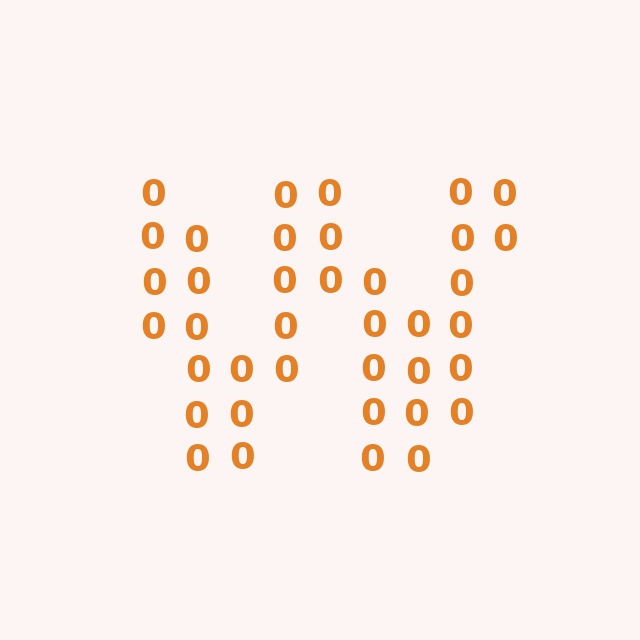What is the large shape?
The large shape is the letter W.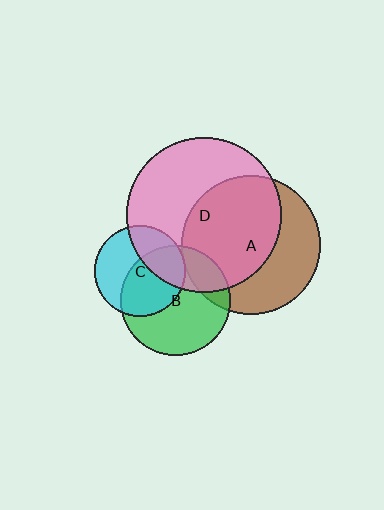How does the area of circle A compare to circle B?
Approximately 1.6 times.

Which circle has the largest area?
Circle D (pink).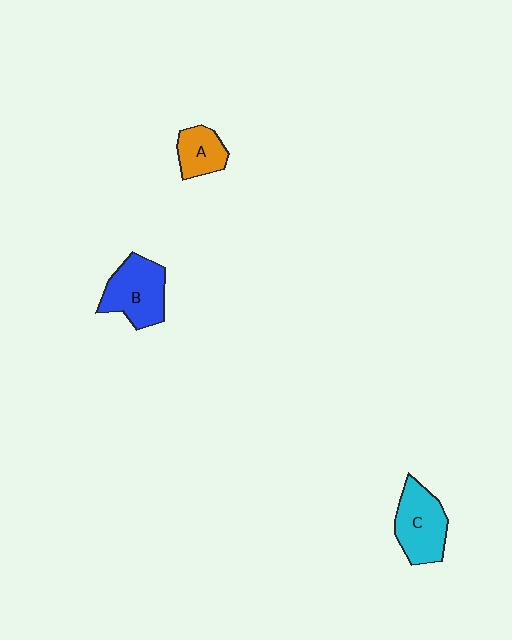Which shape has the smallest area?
Shape A (orange).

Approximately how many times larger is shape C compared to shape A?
Approximately 1.6 times.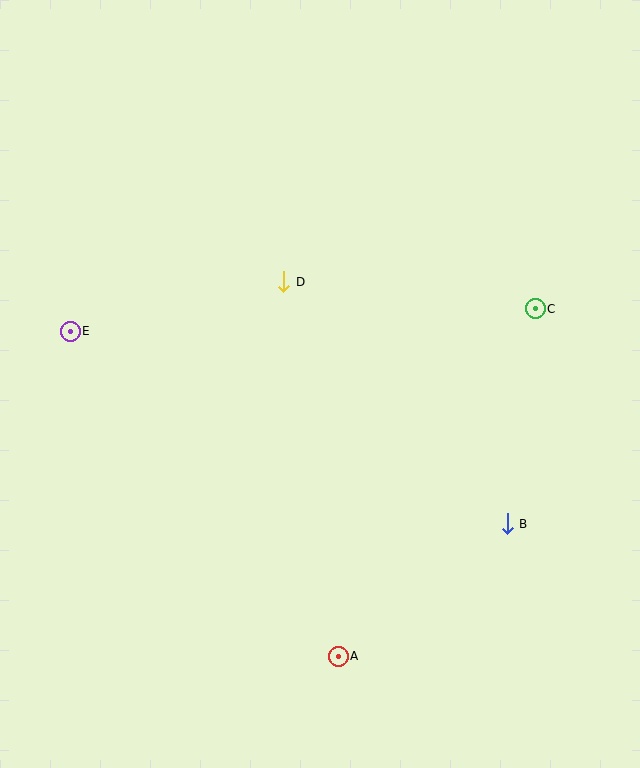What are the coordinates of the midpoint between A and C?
The midpoint between A and C is at (437, 482).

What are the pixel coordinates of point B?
Point B is at (507, 524).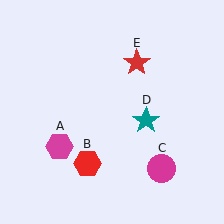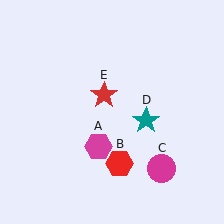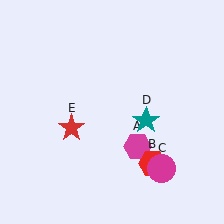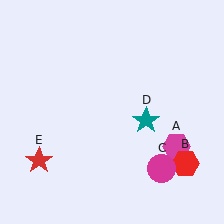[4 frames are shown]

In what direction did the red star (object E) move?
The red star (object E) moved down and to the left.